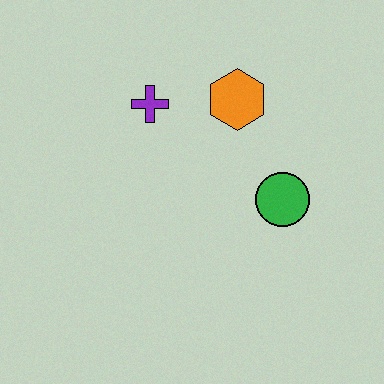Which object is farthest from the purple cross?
The green circle is farthest from the purple cross.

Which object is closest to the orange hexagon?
The purple cross is closest to the orange hexagon.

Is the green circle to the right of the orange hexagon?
Yes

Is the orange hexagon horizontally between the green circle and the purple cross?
Yes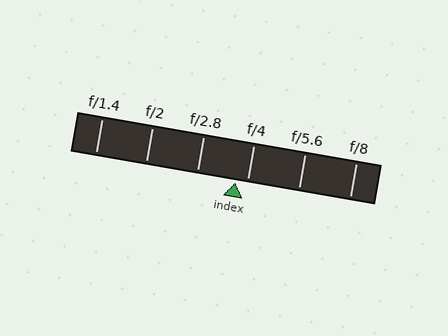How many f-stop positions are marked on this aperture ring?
There are 6 f-stop positions marked.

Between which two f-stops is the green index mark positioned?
The index mark is between f/2.8 and f/4.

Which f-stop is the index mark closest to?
The index mark is closest to f/4.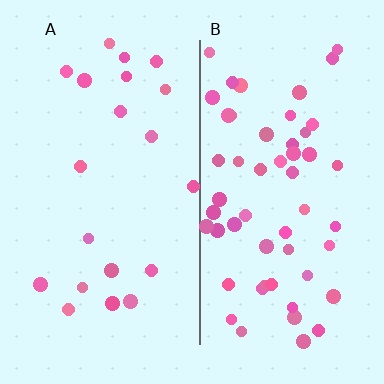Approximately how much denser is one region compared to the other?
Approximately 2.8× — region B over region A.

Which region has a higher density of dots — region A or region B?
B (the right).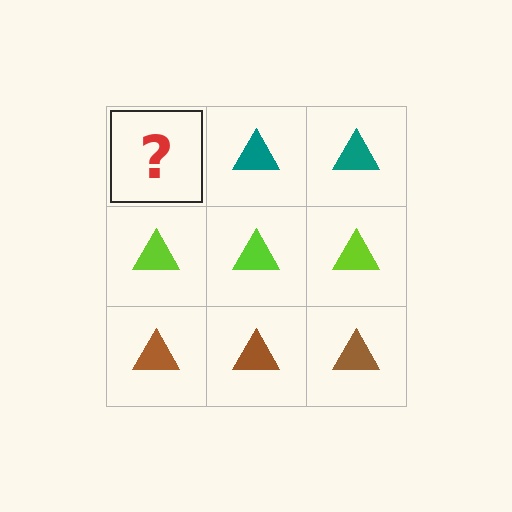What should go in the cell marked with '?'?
The missing cell should contain a teal triangle.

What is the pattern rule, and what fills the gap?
The rule is that each row has a consistent color. The gap should be filled with a teal triangle.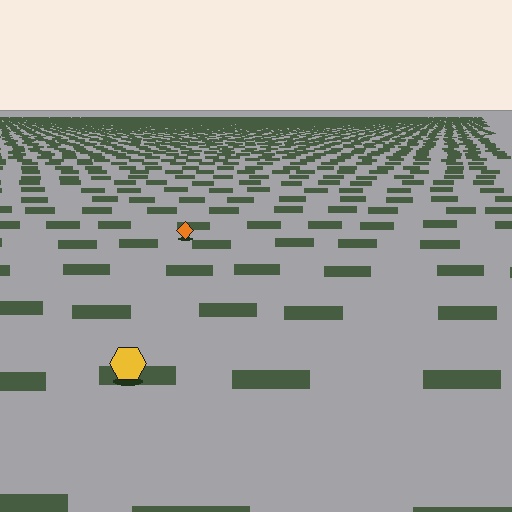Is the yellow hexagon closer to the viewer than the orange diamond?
Yes. The yellow hexagon is closer — you can tell from the texture gradient: the ground texture is coarser near it.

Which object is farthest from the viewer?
The orange diamond is farthest from the viewer. It appears smaller and the ground texture around it is denser.